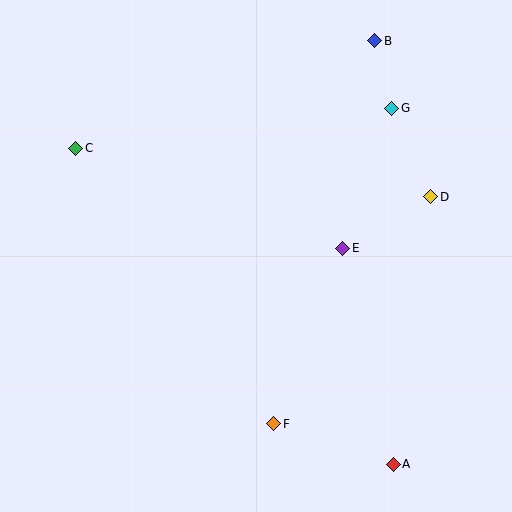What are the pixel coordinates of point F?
Point F is at (274, 424).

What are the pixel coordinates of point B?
Point B is at (375, 41).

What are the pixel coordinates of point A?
Point A is at (393, 464).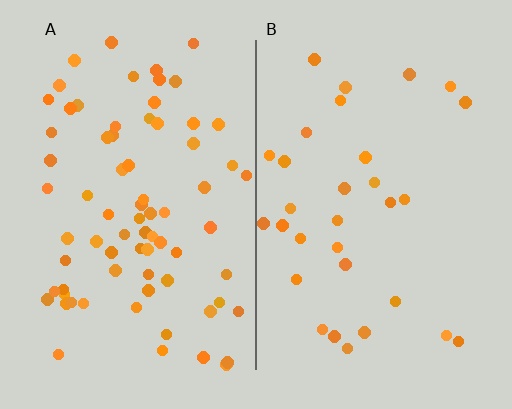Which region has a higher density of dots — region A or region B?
A (the left).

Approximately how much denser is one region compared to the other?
Approximately 2.4× — region A over region B.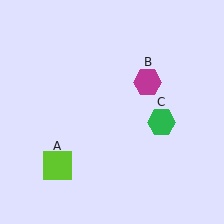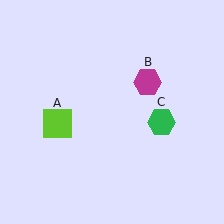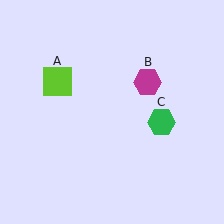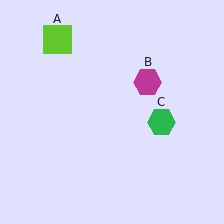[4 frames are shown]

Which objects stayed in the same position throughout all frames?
Magenta hexagon (object B) and green hexagon (object C) remained stationary.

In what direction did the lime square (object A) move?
The lime square (object A) moved up.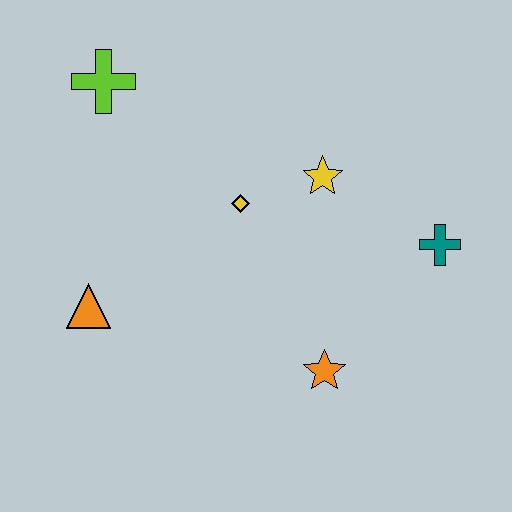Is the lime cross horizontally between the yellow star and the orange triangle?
Yes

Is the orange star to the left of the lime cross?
No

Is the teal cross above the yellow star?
No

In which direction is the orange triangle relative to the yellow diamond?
The orange triangle is to the left of the yellow diamond.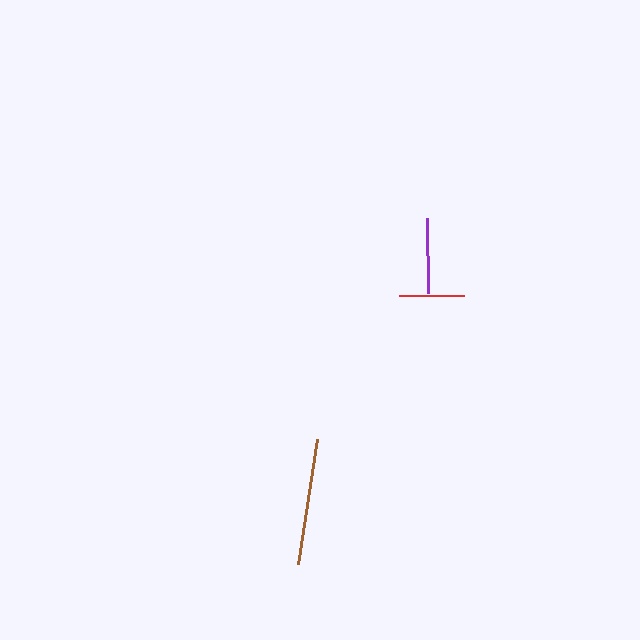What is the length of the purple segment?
The purple segment is approximately 75 pixels long.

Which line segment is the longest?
The brown line is the longest at approximately 126 pixels.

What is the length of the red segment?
The red segment is approximately 64 pixels long.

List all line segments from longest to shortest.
From longest to shortest: brown, purple, red.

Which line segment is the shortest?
The red line is the shortest at approximately 64 pixels.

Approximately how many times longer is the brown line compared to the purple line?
The brown line is approximately 1.7 times the length of the purple line.